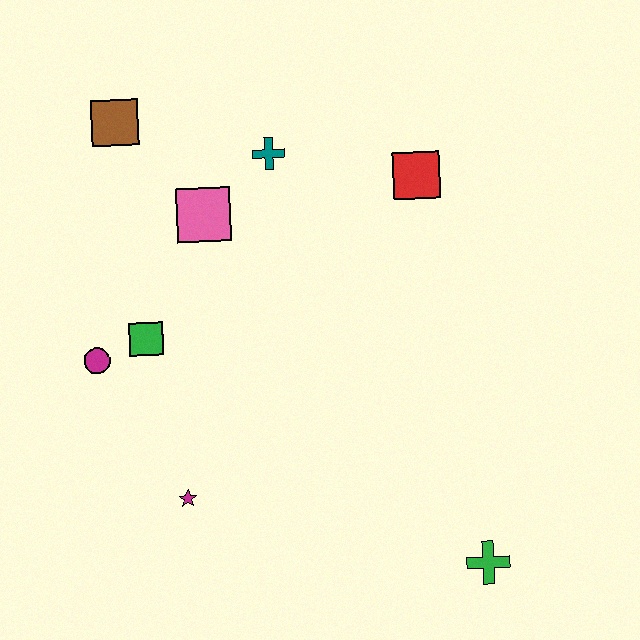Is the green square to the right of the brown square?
Yes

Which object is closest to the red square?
The teal cross is closest to the red square.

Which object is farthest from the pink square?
The green cross is farthest from the pink square.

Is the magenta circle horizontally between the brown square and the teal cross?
No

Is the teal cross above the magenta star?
Yes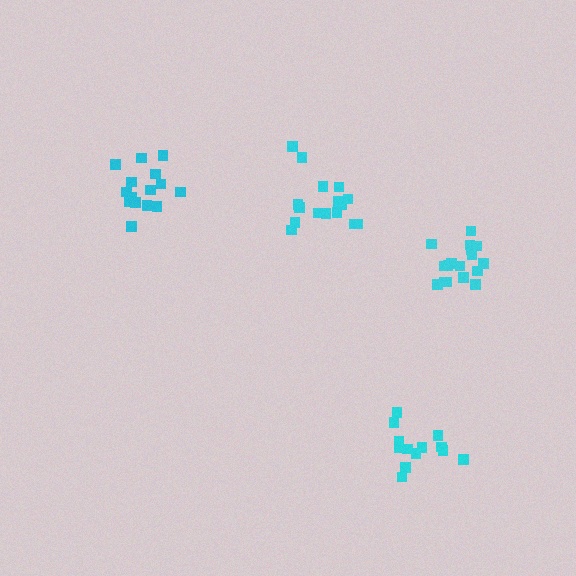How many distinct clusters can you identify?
There are 4 distinct clusters.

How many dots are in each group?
Group 1: 13 dots, Group 2: 17 dots, Group 3: 16 dots, Group 4: 15 dots (61 total).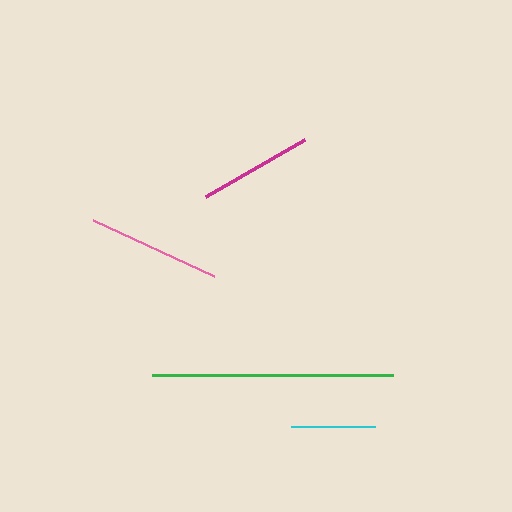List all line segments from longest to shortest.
From longest to shortest: green, pink, magenta, cyan.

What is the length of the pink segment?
The pink segment is approximately 133 pixels long.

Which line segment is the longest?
The green line is the longest at approximately 241 pixels.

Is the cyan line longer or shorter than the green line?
The green line is longer than the cyan line.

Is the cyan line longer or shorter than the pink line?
The pink line is longer than the cyan line.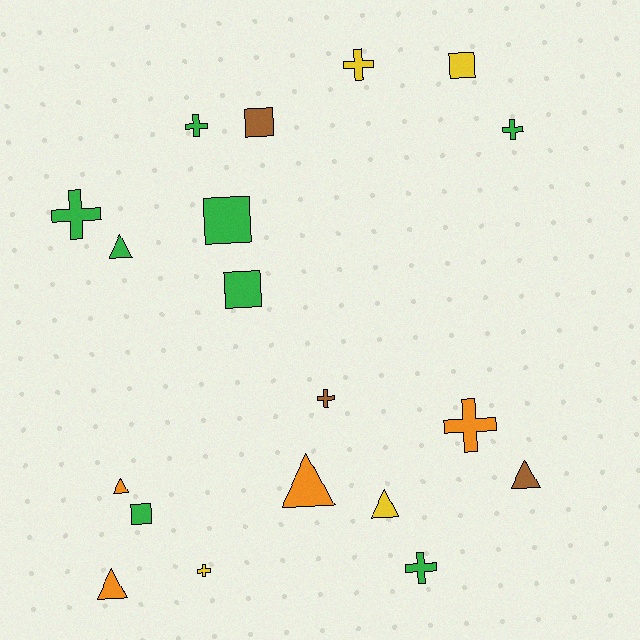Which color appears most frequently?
Green, with 8 objects.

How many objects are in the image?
There are 19 objects.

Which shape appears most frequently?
Cross, with 8 objects.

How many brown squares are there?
There is 1 brown square.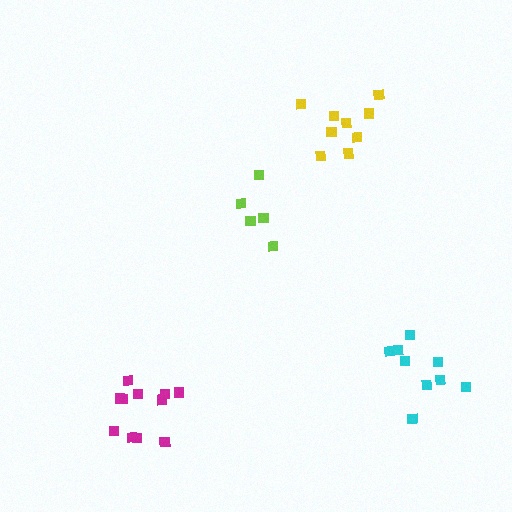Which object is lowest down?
The magenta cluster is bottommost.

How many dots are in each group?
Group 1: 5 dots, Group 2: 9 dots, Group 3: 11 dots, Group 4: 9 dots (34 total).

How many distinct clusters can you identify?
There are 4 distinct clusters.